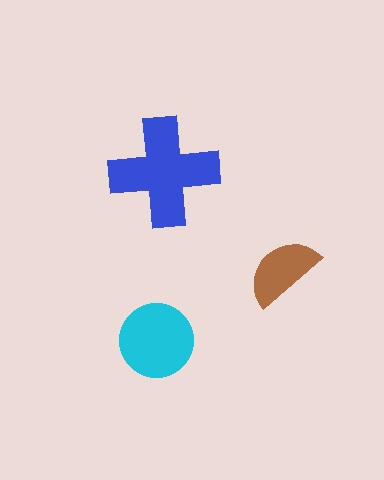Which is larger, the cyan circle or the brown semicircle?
The cyan circle.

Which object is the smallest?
The brown semicircle.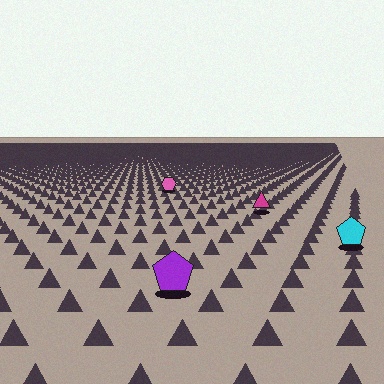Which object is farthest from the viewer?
The pink hexagon is farthest from the viewer. It appears smaller and the ground texture around it is denser.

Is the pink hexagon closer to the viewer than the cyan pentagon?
No. The cyan pentagon is closer — you can tell from the texture gradient: the ground texture is coarser near it.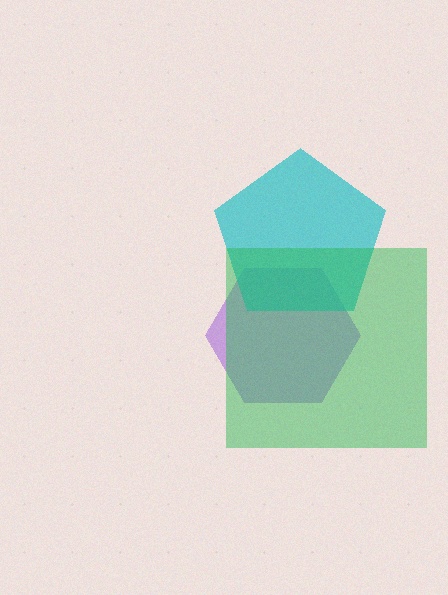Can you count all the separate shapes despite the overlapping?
Yes, there are 3 separate shapes.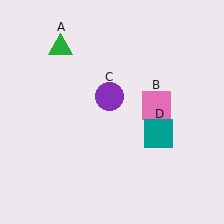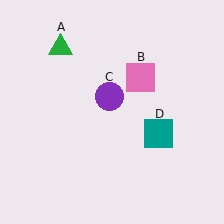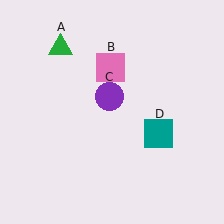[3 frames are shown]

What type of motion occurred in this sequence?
The pink square (object B) rotated counterclockwise around the center of the scene.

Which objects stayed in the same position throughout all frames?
Green triangle (object A) and purple circle (object C) and teal square (object D) remained stationary.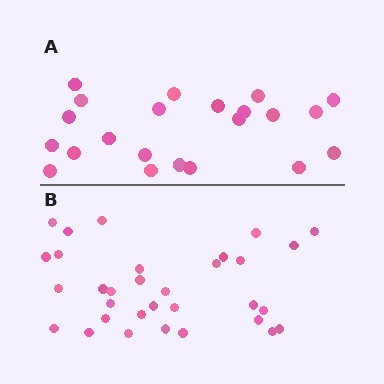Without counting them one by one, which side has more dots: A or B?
Region B (the bottom region) has more dots.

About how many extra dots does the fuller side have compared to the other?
Region B has roughly 10 or so more dots than region A.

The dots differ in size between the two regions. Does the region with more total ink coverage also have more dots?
No. Region A has more total ink coverage because its dots are larger, but region B actually contains more individual dots. Total area can be misleading — the number of items is what matters here.